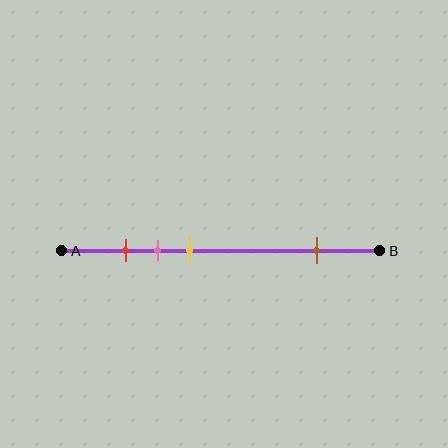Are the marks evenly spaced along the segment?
No, the marks are not evenly spaced.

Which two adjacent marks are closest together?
The red and pink marks are the closest adjacent pair.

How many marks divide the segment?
There are 4 marks dividing the segment.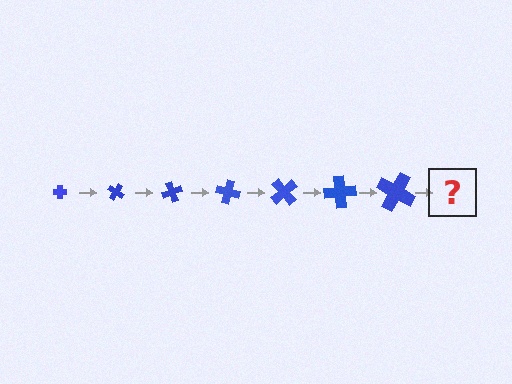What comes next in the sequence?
The next element should be a cross, larger than the previous one and rotated 245 degrees from the start.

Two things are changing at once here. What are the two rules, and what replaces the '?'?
The two rules are that the cross grows larger each step and it rotates 35 degrees each step. The '?' should be a cross, larger than the previous one and rotated 245 degrees from the start.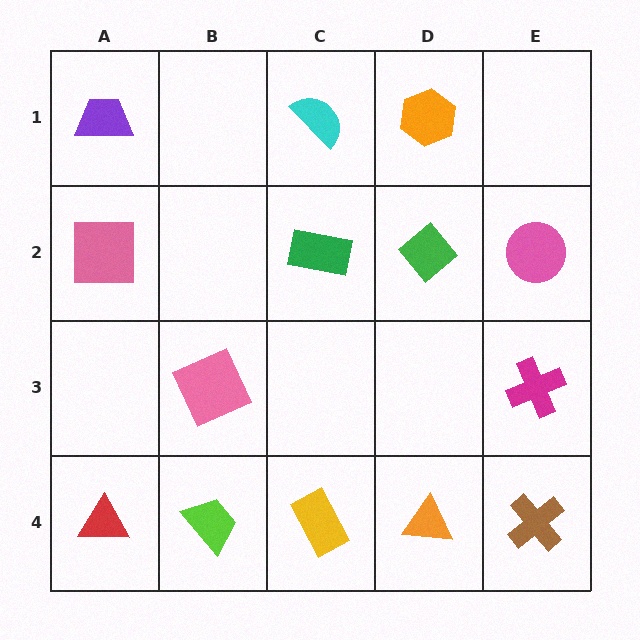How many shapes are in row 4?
5 shapes.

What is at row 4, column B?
A lime trapezoid.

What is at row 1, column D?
An orange hexagon.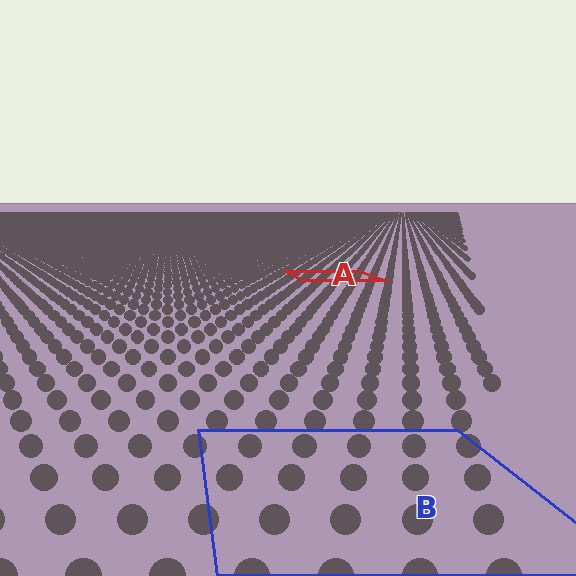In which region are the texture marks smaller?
The texture marks are smaller in region A, because it is farther away.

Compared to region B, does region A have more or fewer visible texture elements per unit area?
Region A has more texture elements per unit area — they are packed more densely because it is farther away.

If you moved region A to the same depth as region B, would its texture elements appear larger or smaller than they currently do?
They would appear larger. At a closer depth, the same texture elements are projected at a bigger on-screen size.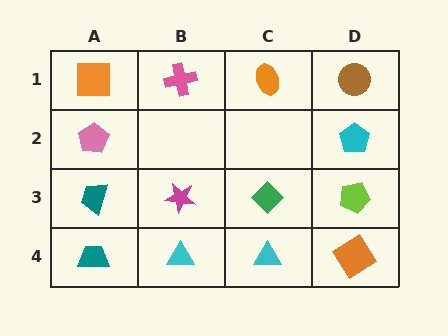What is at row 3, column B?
A magenta star.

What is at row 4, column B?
A cyan triangle.